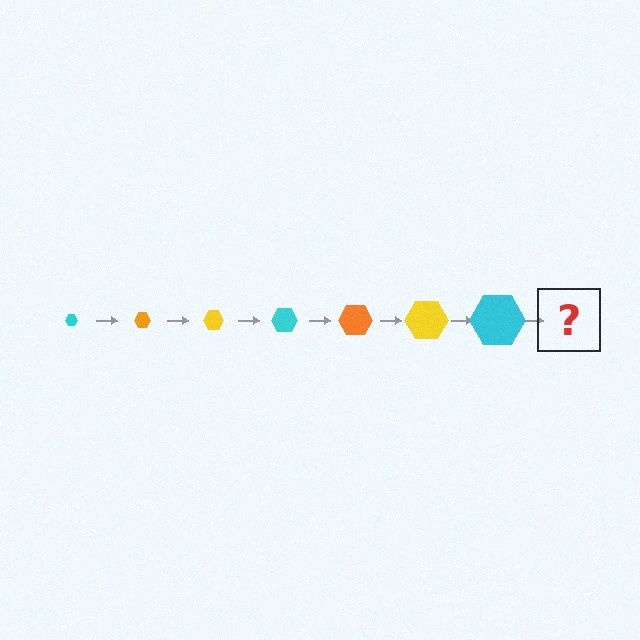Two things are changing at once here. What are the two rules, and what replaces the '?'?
The two rules are that the hexagon grows larger each step and the color cycles through cyan, orange, and yellow. The '?' should be an orange hexagon, larger than the previous one.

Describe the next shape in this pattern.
It should be an orange hexagon, larger than the previous one.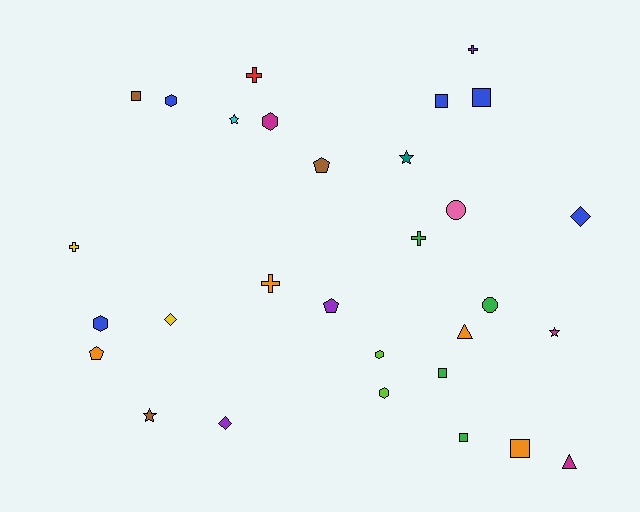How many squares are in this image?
There are 6 squares.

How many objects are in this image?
There are 30 objects.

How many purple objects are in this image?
There are 3 purple objects.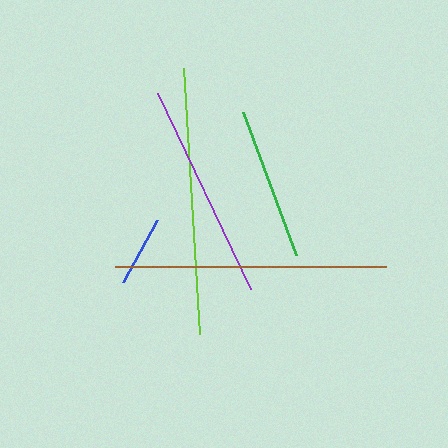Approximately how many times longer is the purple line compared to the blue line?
The purple line is approximately 3.1 times the length of the blue line.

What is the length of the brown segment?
The brown segment is approximately 271 pixels long.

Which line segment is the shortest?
The blue line is the shortest at approximately 71 pixels.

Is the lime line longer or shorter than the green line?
The lime line is longer than the green line.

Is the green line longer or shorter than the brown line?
The brown line is longer than the green line.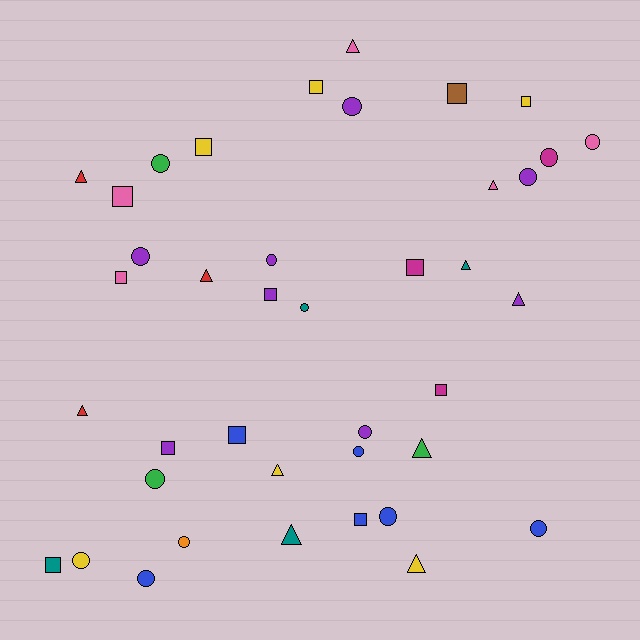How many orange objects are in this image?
There is 1 orange object.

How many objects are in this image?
There are 40 objects.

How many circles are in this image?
There are 16 circles.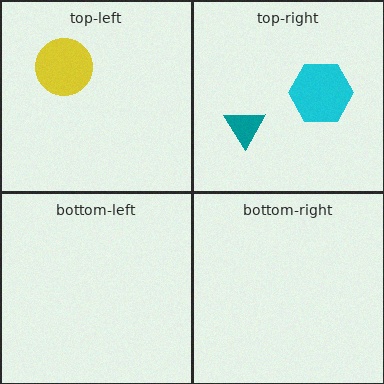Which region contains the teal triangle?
The top-right region.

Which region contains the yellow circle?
The top-left region.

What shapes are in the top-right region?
The cyan hexagon, the teal triangle.